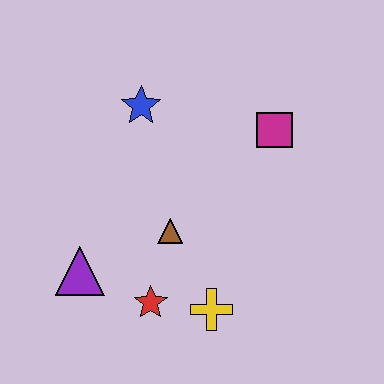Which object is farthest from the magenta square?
The purple triangle is farthest from the magenta square.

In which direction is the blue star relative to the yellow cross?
The blue star is above the yellow cross.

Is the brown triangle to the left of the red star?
No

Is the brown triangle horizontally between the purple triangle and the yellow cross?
Yes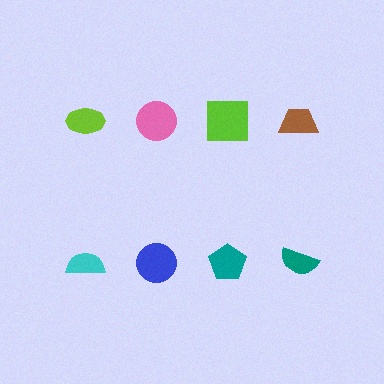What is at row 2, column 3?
A teal pentagon.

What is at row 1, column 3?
A lime square.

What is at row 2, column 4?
A teal semicircle.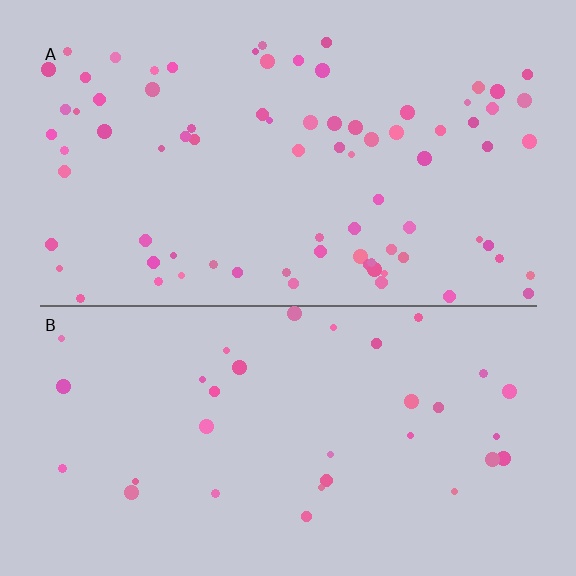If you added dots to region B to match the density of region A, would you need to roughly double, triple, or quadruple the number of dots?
Approximately double.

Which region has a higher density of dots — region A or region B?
A (the top).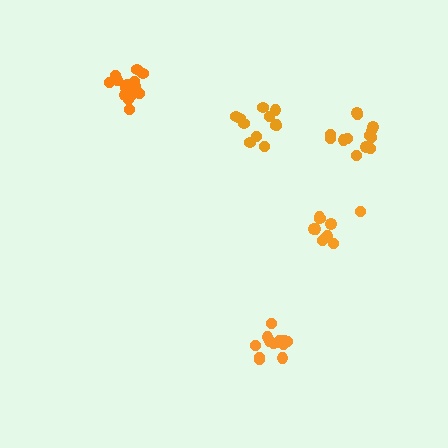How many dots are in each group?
Group 1: 11 dots, Group 2: 13 dots, Group 3: 13 dots, Group 4: 15 dots, Group 5: 10 dots (62 total).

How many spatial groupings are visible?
There are 5 spatial groupings.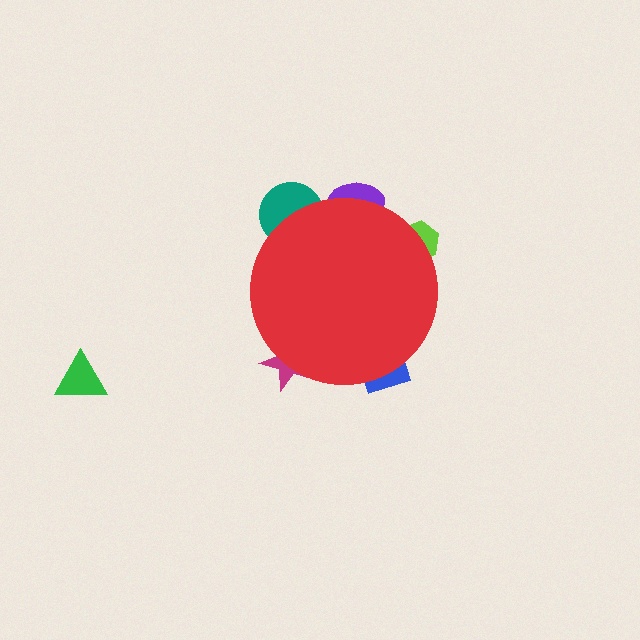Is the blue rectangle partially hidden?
Yes, the blue rectangle is partially hidden behind the red circle.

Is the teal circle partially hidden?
Yes, the teal circle is partially hidden behind the red circle.